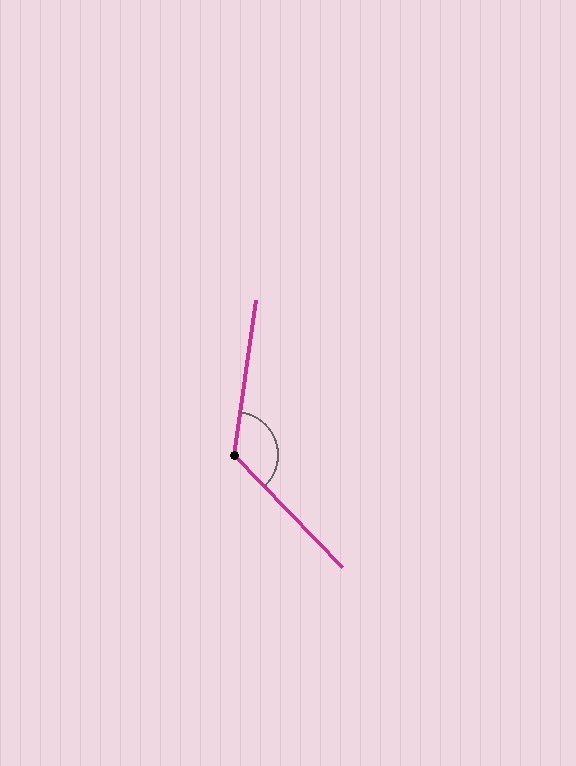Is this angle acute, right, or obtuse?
It is obtuse.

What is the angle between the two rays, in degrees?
Approximately 128 degrees.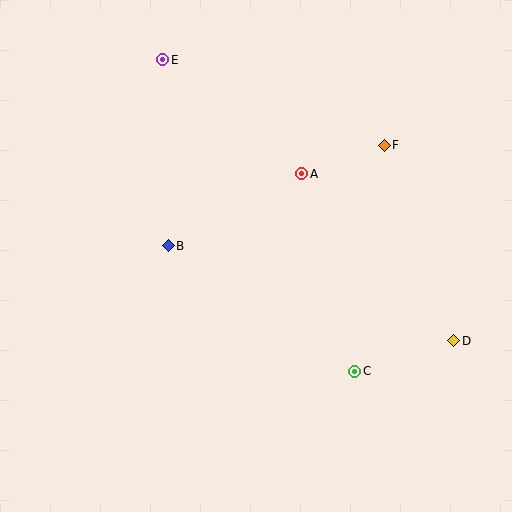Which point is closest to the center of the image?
Point B at (168, 246) is closest to the center.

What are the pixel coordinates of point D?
Point D is at (454, 341).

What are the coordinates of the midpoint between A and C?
The midpoint between A and C is at (328, 272).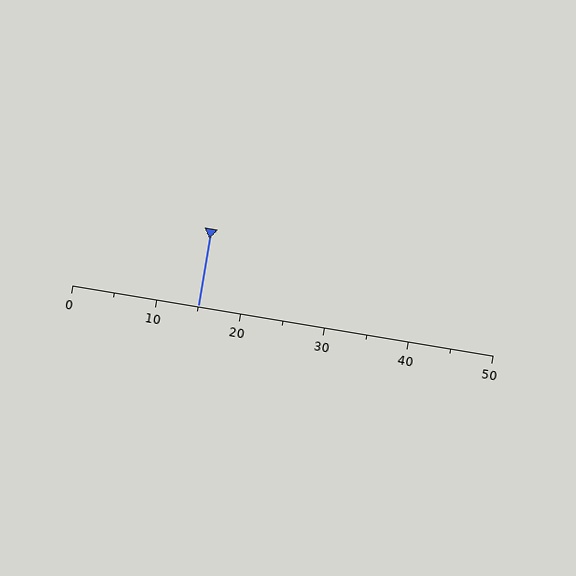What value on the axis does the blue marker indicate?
The marker indicates approximately 15.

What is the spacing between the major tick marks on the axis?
The major ticks are spaced 10 apart.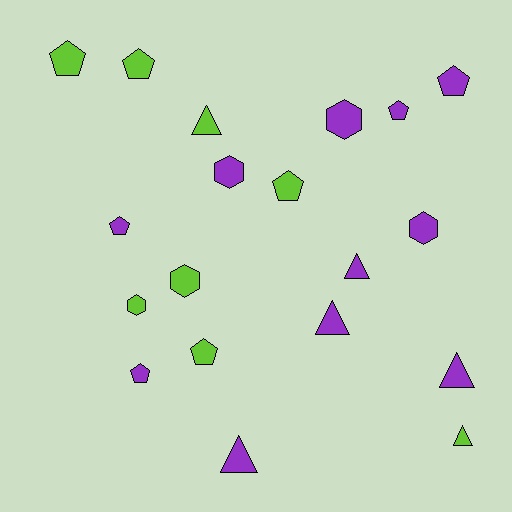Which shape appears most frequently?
Pentagon, with 8 objects.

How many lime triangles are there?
There are 2 lime triangles.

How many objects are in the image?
There are 19 objects.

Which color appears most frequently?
Purple, with 11 objects.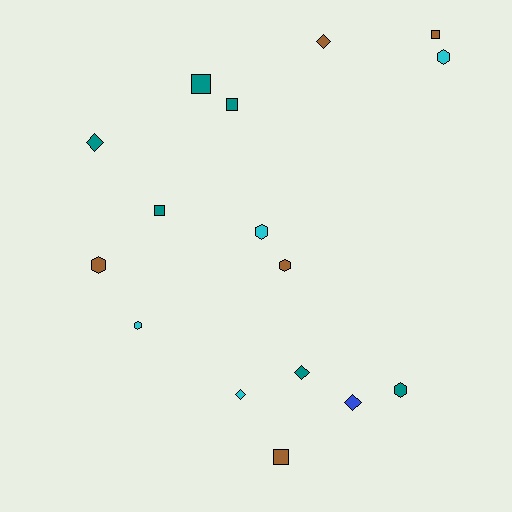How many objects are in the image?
There are 16 objects.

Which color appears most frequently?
Teal, with 6 objects.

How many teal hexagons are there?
There is 1 teal hexagon.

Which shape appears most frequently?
Hexagon, with 6 objects.